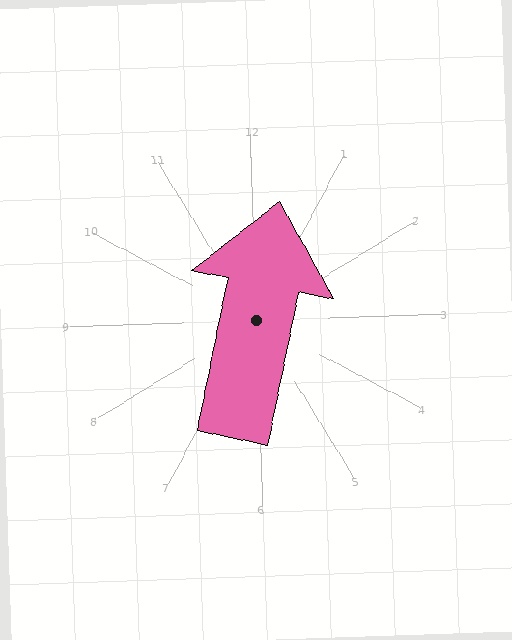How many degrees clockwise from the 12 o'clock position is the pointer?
Approximately 13 degrees.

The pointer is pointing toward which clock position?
Roughly 12 o'clock.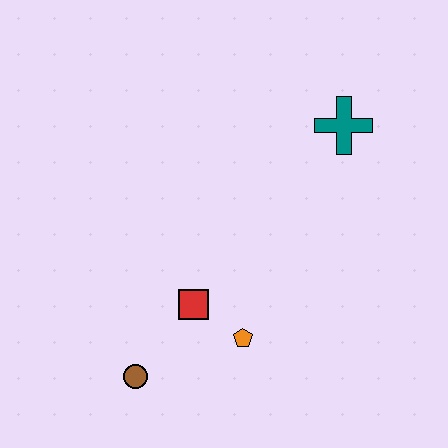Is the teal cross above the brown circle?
Yes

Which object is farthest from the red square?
The teal cross is farthest from the red square.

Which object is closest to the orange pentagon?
The red square is closest to the orange pentagon.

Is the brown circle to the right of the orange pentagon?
No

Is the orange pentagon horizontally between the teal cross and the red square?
Yes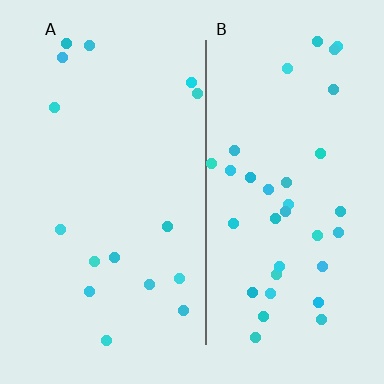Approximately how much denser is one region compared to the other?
Approximately 2.2× — region B over region A.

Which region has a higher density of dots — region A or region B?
B (the right).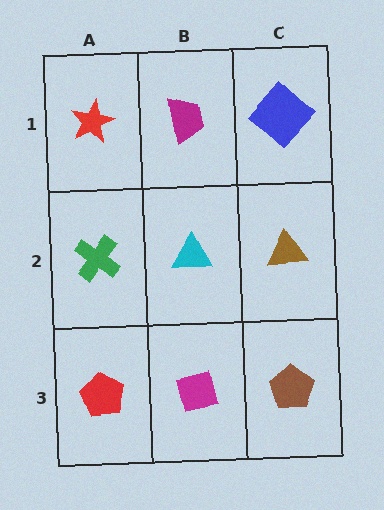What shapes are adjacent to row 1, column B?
A cyan triangle (row 2, column B), a red star (row 1, column A), a blue diamond (row 1, column C).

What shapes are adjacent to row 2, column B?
A magenta trapezoid (row 1, column B), a magenta square (row 3, column B), a green cross (row 2, column A), a brown triangle (row 2, column C).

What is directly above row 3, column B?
A cyan triangle.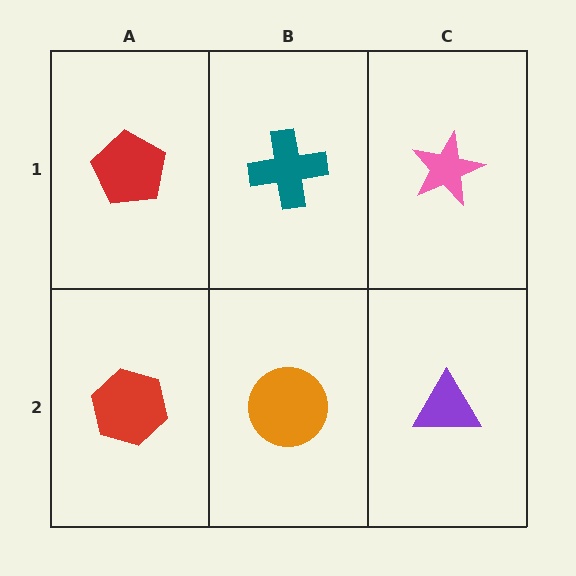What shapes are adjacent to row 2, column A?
A red pentagon (row 1, column A), an orange circle (row 2, column B).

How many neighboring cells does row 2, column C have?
2.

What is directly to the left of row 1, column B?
A red pentagon.